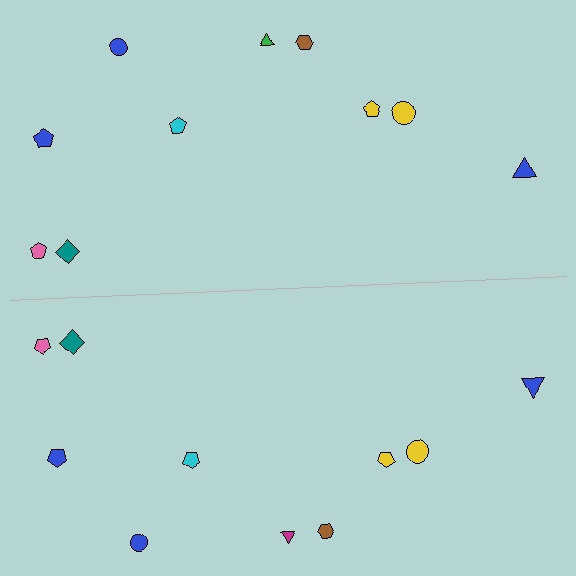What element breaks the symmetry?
The magenta triangle on the bottom side breaks the symmetry — its mirror counterpart is green.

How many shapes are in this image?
There are 20 shapes in this image.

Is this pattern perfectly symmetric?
No, the pattern is not perfectly symmetric. The magenta triangle on the bottom side breaks the symmetry — its mirror counterpart is green.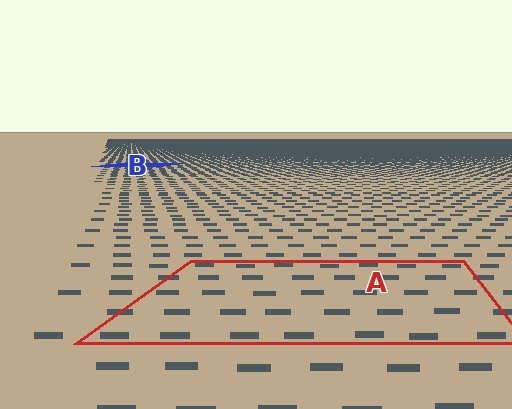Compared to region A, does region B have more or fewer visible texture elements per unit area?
Region B has more texture elements per unit area — they are packed more densely because it is farther away.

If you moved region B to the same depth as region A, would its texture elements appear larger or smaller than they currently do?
They would appear larger. At a closer depth, the same texture elements are projected at a bigger on-screen size.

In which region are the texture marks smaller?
The texture marks are smaller in region B, because it is farther away.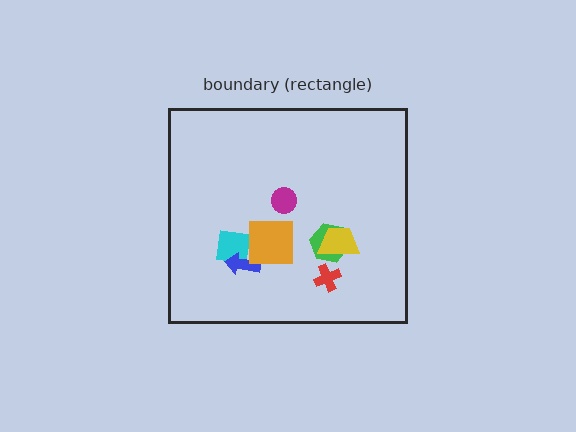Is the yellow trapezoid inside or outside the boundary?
Inside.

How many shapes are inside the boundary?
7 inside, 0 outside.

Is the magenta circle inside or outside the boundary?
Inside.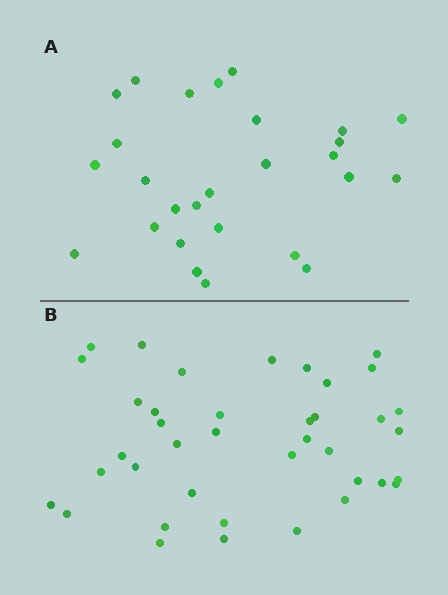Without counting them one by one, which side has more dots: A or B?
Region B (the bottom region) has more dots.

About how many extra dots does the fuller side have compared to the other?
Region B has roughly 12 or so more dots than region A.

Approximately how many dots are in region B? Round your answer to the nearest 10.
About 40 dots. (The exact count is 39, which rounds to 40.)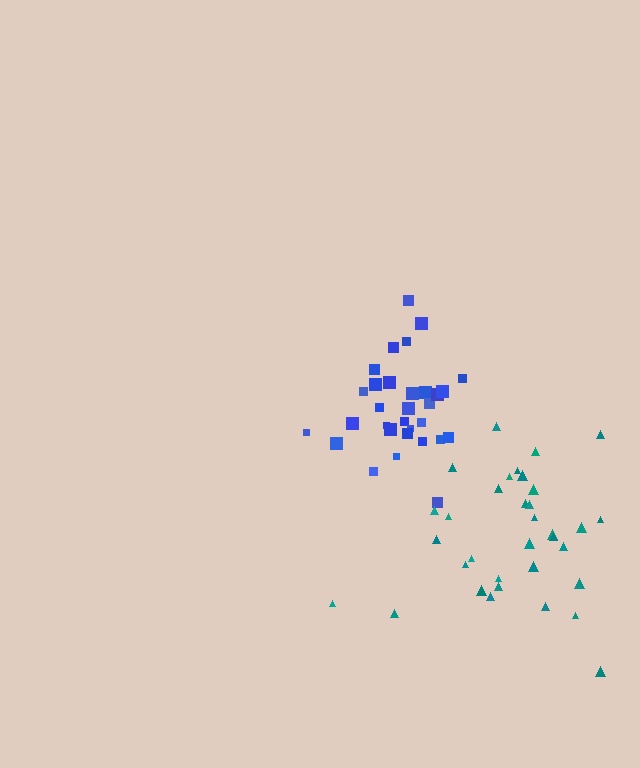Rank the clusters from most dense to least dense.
blue, teal.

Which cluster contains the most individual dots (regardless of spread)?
Teal (34).